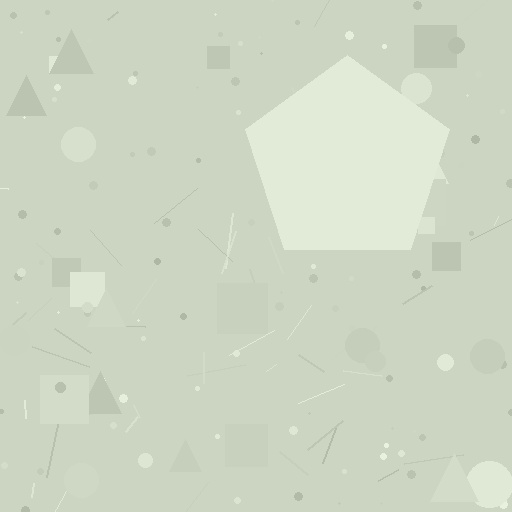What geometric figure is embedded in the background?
A pentagon is embedded in the background.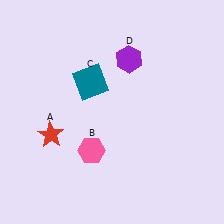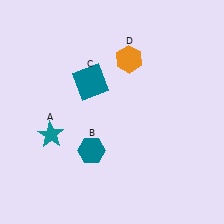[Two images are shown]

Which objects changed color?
A changed from red to teal. B changed from pink to teal. D changed from purple to orange.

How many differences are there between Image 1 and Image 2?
There are 3 differences between the two images.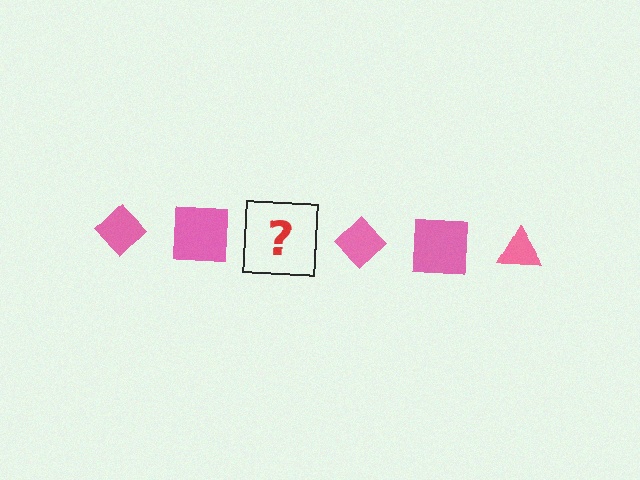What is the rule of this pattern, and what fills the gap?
The rule is that the pattern cycles through diamond, square, triangle shapes in pink. The gap should be filled with a pink triangle.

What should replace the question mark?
The question mark should be replaced with a pink triangle.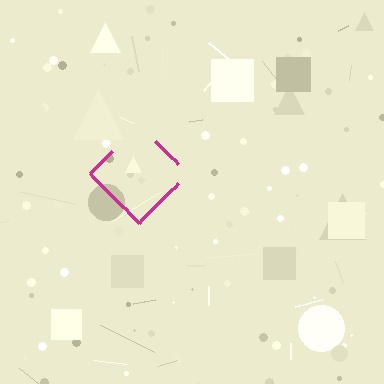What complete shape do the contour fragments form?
The contour fragments form a diamond.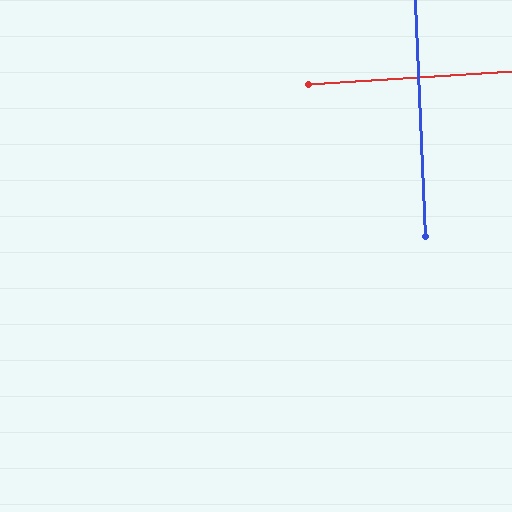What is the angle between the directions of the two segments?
Approximately 89 degrees.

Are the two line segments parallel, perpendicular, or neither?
Perpendicular — they meet at approximately 89°.